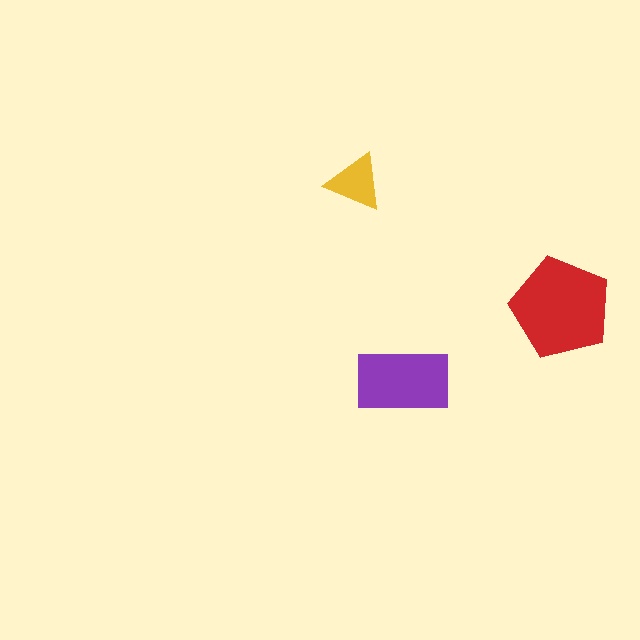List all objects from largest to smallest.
The red pentagon, the purple rectangle, the yellow triangle.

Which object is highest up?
The yellow triangle is topmost.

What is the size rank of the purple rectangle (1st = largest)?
2nd.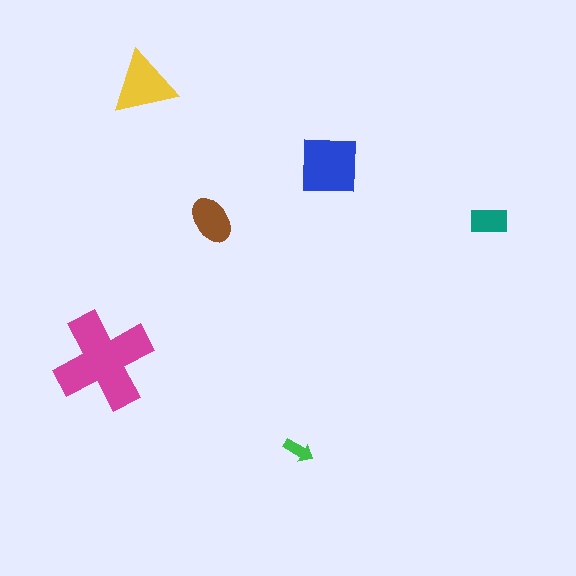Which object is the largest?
The magenta cross.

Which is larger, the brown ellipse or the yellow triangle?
The yellow triangle.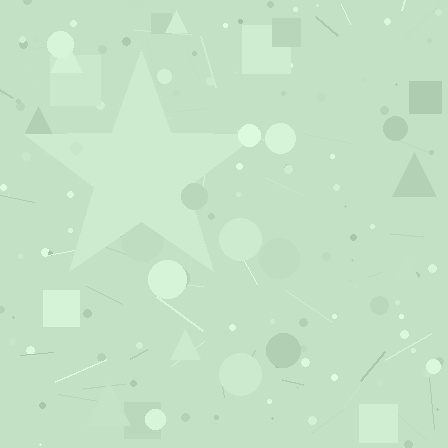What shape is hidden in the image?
A star is hidden in the image.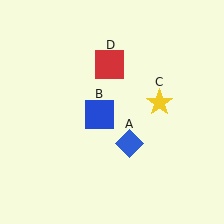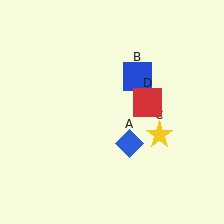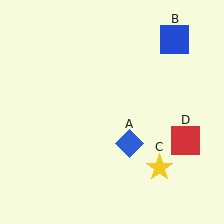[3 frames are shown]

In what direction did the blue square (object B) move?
The blue square (object B) moved up and to the right.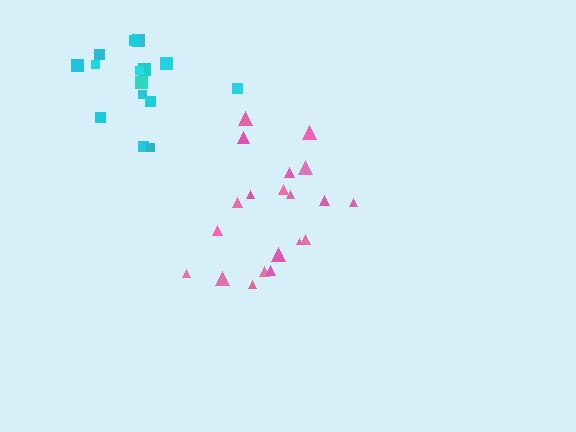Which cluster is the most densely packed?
Pink.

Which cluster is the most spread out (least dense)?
Cyan.